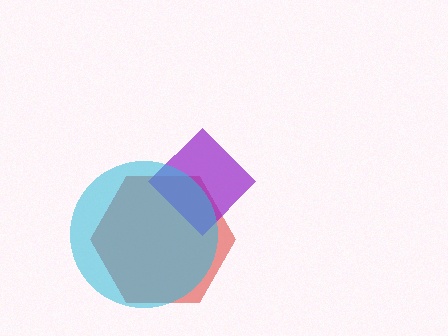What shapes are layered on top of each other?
The layered shapes are: a red hexagon, a purple diamond, a cyan circle.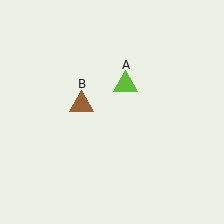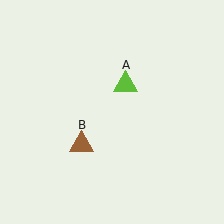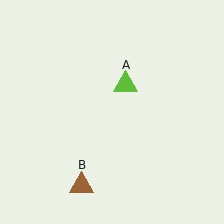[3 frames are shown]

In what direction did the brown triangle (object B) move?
The brown triangle (object B) moved down.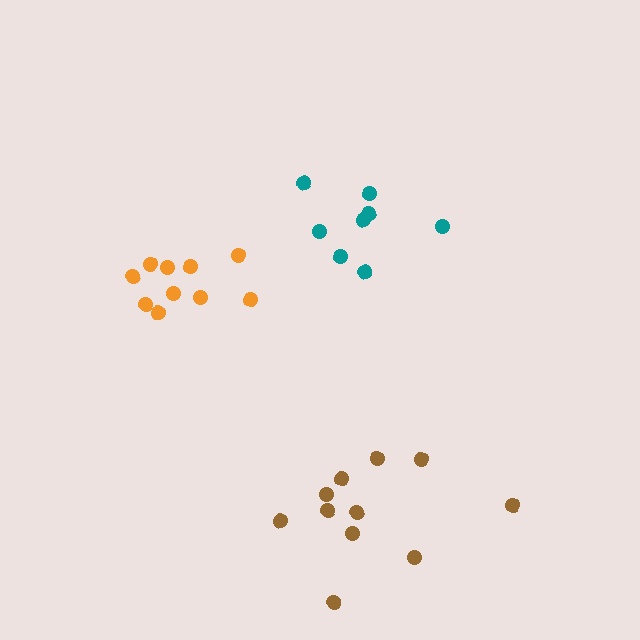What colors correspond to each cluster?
The clusters are colored: brown, teal, orange.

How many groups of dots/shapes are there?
There are 3 groups.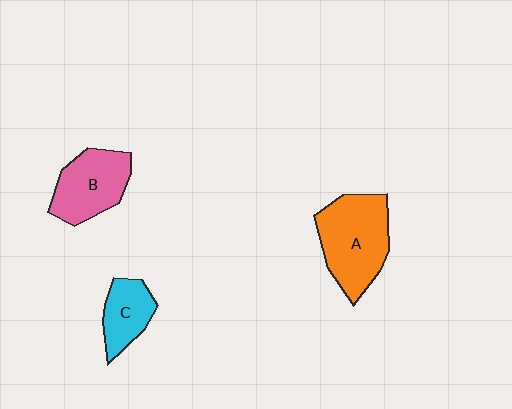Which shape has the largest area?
Shape A (orange).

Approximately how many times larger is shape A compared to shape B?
Approximately 1.3 times.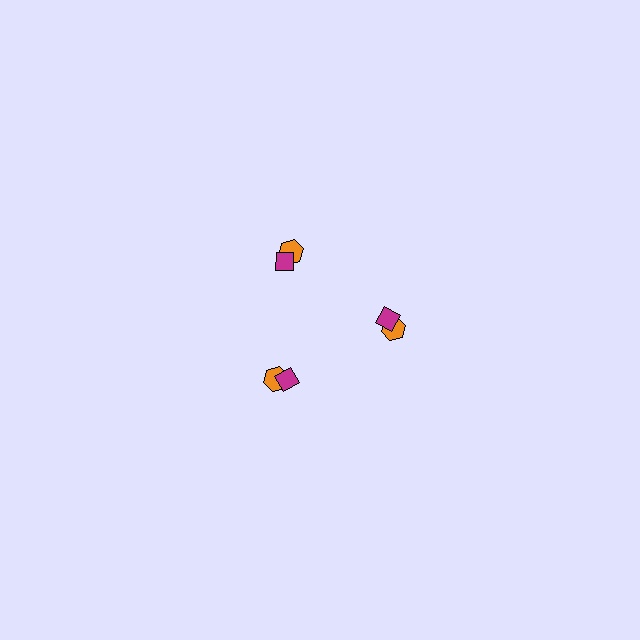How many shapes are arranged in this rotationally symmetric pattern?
There are 6 shapes, arranged in 3 groups of 2.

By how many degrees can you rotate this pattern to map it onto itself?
The pattern maps onto itself every 120 degrees of rotation.